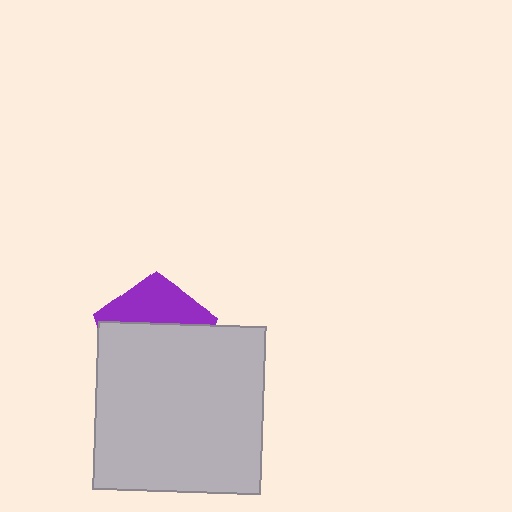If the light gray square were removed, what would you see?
You would see the complete purple pentagon.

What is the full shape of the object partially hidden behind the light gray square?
The partially hidden object is a purple pentagon.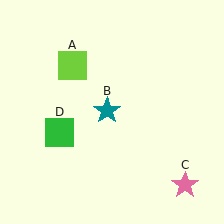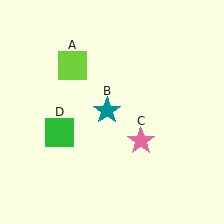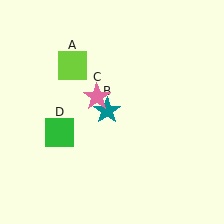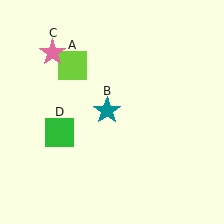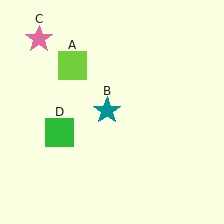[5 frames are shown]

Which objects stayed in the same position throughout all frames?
Lime square (object A) and teal star (object B) and green square (object D) remained stationary.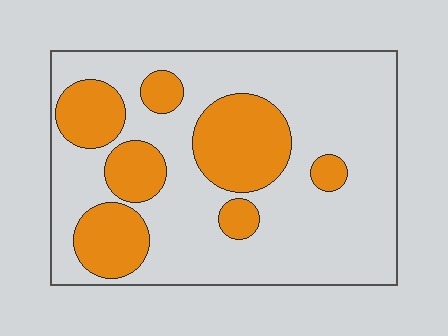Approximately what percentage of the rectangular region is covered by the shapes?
Approximately 30%.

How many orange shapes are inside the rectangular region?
7.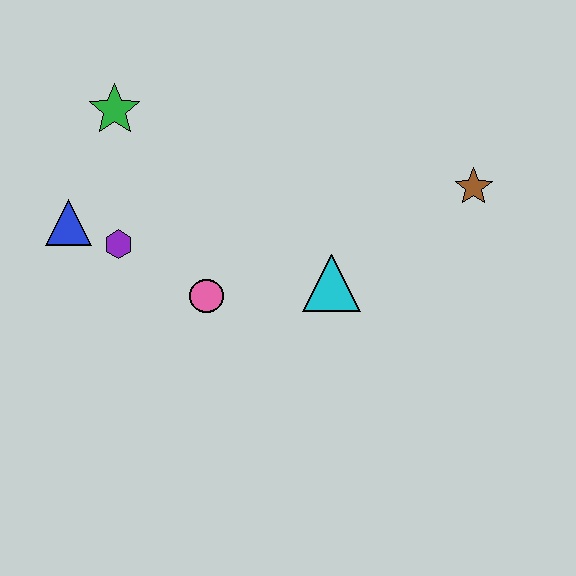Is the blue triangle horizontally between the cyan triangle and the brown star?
No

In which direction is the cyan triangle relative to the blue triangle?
The cyan triangle is to the right of the blue triangle.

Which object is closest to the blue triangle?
The purple hexagon is closest to the blue triangle.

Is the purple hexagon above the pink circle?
Yes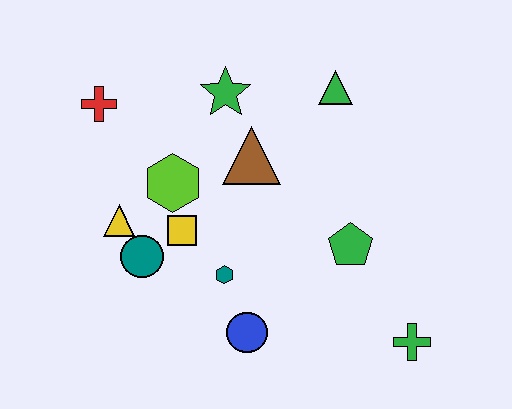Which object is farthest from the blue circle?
The red cross is farthest from the blue circle.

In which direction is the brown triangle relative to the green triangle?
The brown triangle is to the left of the green triangle.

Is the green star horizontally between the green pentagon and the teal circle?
Yes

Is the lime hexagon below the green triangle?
Yes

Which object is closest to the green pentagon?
The green cross is closest to the green pentagon.